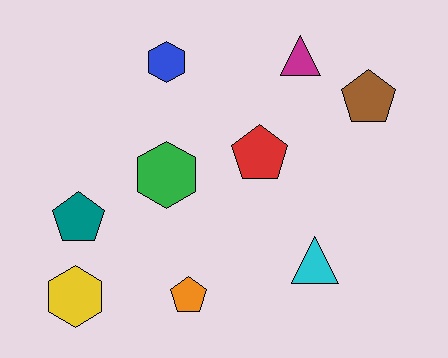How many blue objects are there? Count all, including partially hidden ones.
There is 1 blue object.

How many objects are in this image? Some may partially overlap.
There are 9 objects.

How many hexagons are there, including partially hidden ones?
There are 3 hexagons.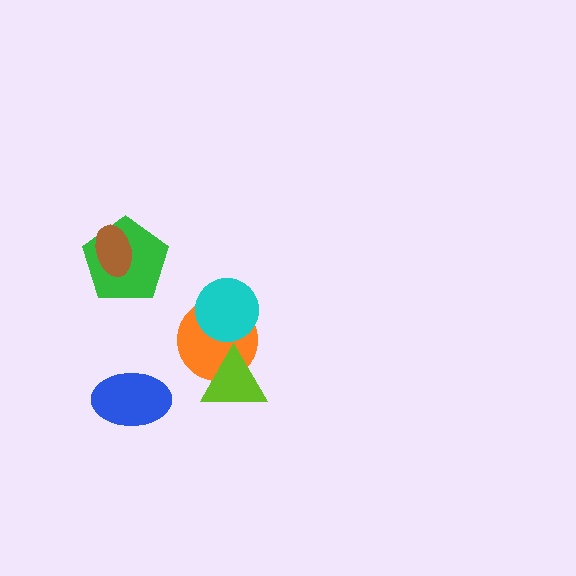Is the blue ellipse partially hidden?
No, no other shape covers it.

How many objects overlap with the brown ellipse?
1 object overlaps with the brown ellipse.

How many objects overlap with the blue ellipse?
0 objects overlap with the blue ellipse.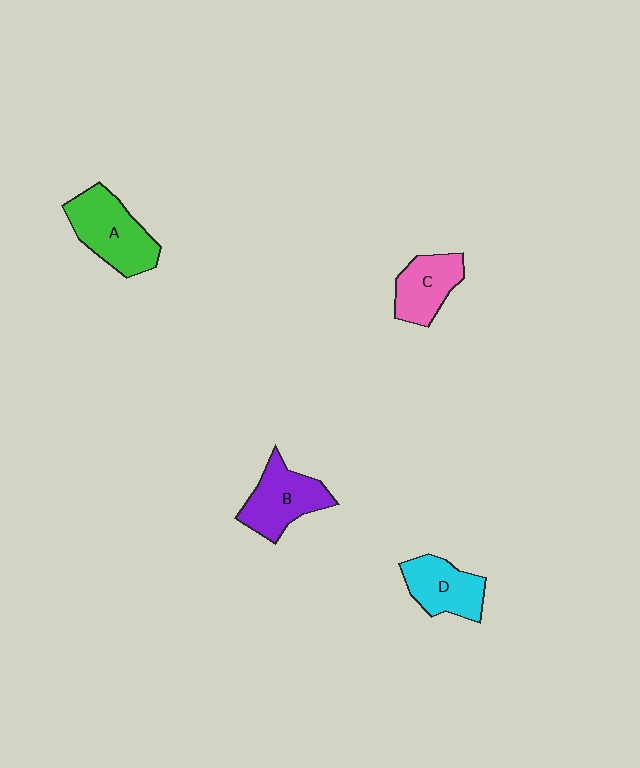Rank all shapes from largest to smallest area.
From largest to smallest: A (green), B (purple), D (cyan), C (pink).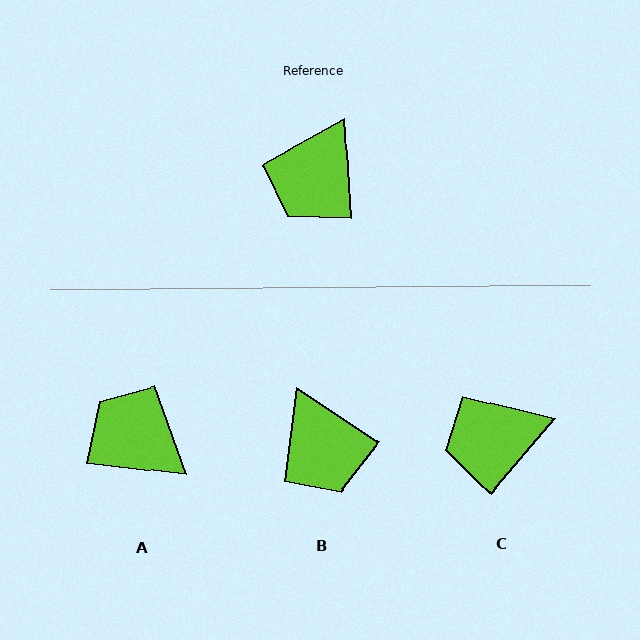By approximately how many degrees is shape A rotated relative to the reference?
Approximately 100 degrees clockwise.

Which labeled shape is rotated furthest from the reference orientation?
A, about 100 degrees away.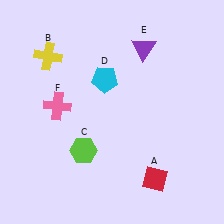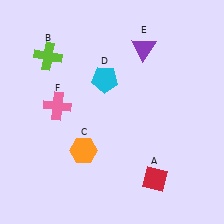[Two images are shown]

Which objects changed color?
B changed from yellow to lime. C changed from lime to orange.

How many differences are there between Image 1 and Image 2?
There are 2 differences between the two images.